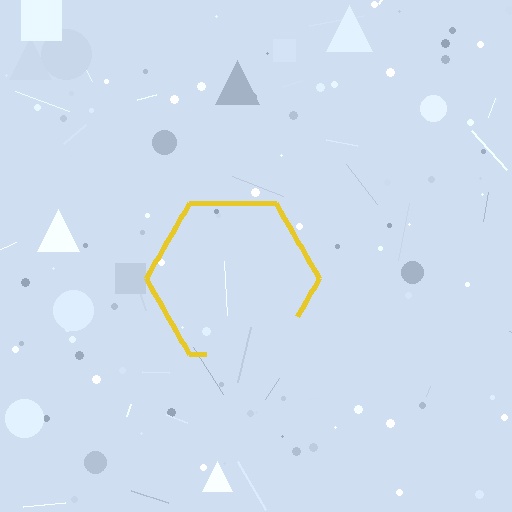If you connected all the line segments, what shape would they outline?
They would outline a hexagon.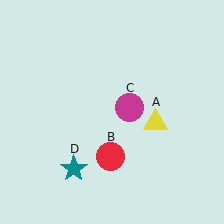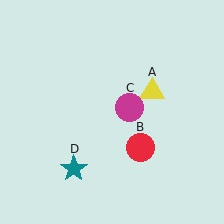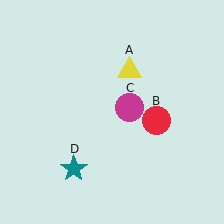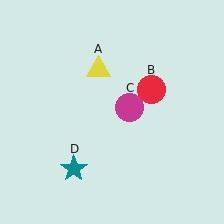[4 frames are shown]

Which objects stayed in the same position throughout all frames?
Magenta circle (object C) and teal star (object D) remained stationary.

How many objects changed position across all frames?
2 objects changed position: yellow triangle (object A), red circle (object B).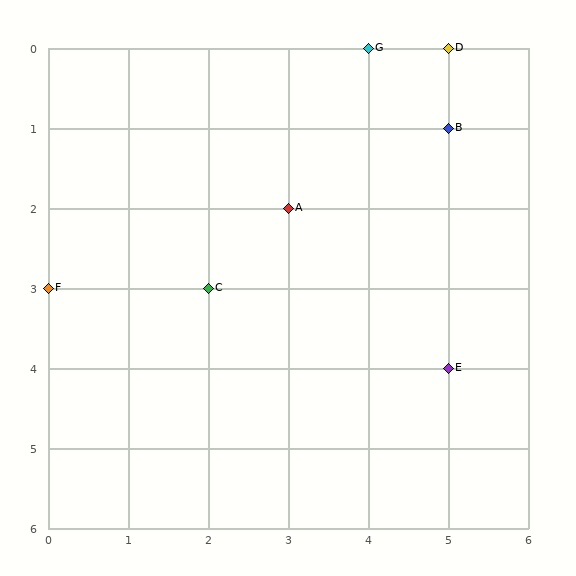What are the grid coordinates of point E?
Point E is at grid coordinates (5, 4).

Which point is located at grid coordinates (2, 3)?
Point C is at (2, 3).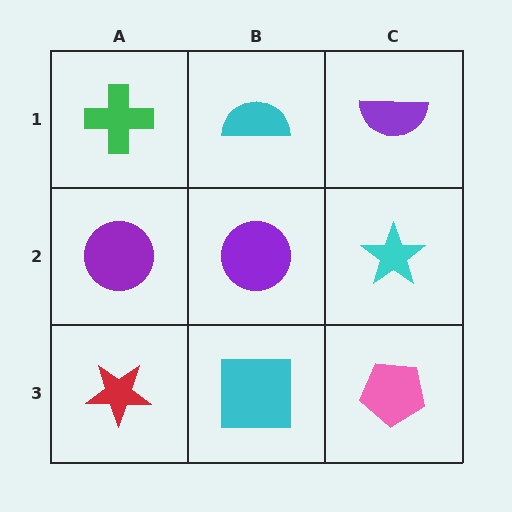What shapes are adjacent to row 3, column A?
A purple circle (row 2, column A), a cyan square (row 3, column B).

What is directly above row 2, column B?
A cyan semicircle.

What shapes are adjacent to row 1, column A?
A purple circle (row 2, column A), a cyan semicircle (row 1, column B).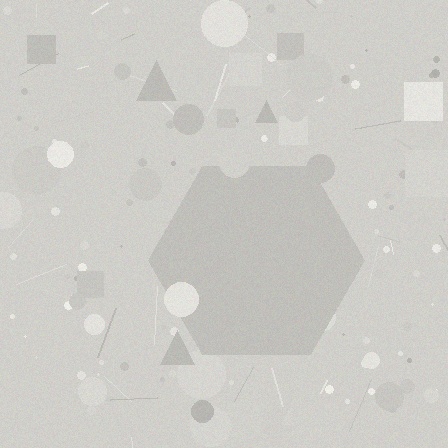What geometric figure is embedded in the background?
A hexagon is embedded in the background.